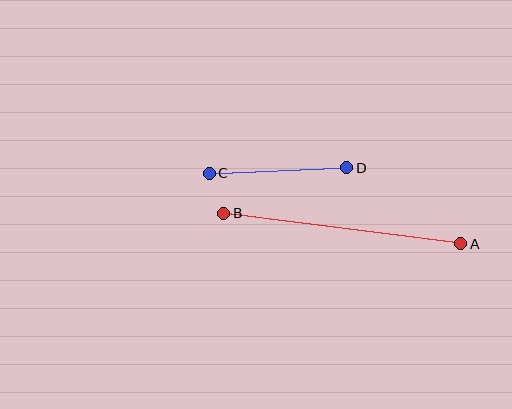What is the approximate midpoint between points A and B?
The midpoint is at approximately (342, 229) pixels.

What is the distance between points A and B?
The distance is approximately 239 pixels.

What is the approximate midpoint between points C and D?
The midpoint is at approximately (278, 170) pixels.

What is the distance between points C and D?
The distance is approximately 138 pixels.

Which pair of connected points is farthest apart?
Points A and B are farthest apart.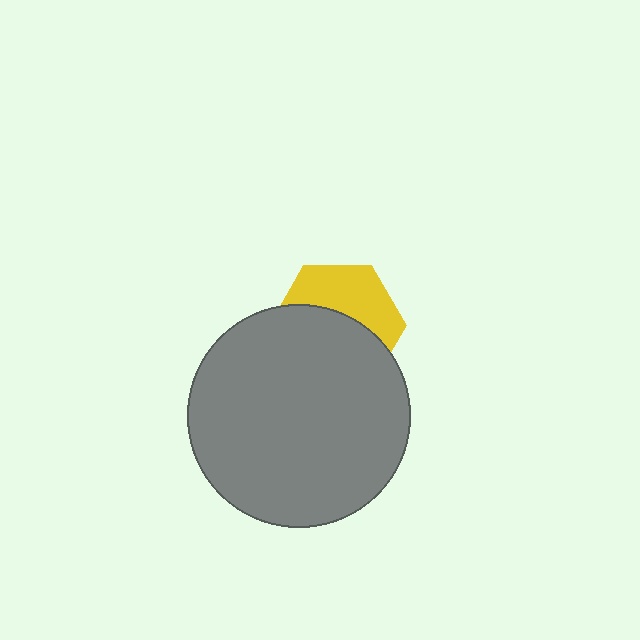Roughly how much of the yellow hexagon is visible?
A small part of it is visible (roughly 42%).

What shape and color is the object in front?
The object in front is a gray circle.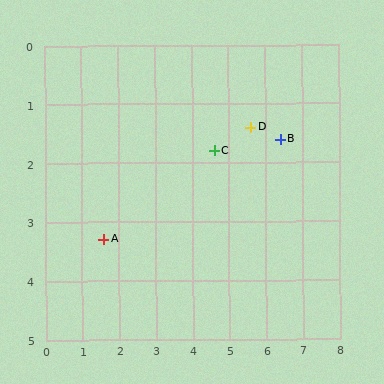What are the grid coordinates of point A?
Point A is at approximately (1.6, 3.3).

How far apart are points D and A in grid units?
Points D and A are about 4.4 grid units apart.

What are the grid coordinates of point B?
Point B is at approximately (6.4, 1.6).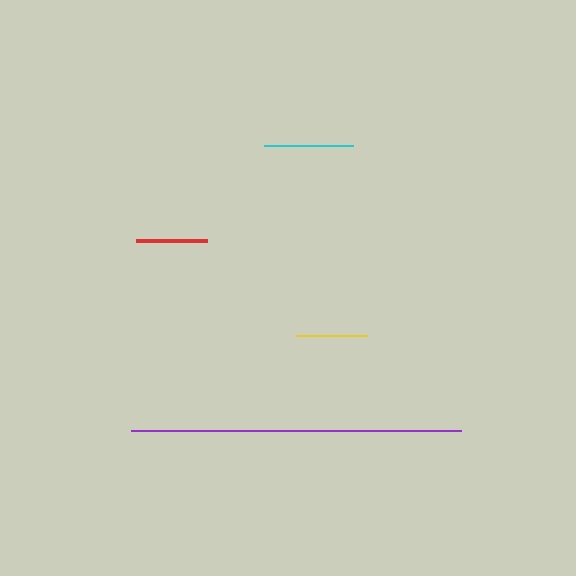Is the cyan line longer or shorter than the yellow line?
The cyan line is longer than the yellow line.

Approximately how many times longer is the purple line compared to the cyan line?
The purple line is approximately 3.7 times the length of the cyan line.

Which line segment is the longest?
The purple line is the longest at approximately 330 pixels.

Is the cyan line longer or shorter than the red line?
The cyan line is longer than the red line.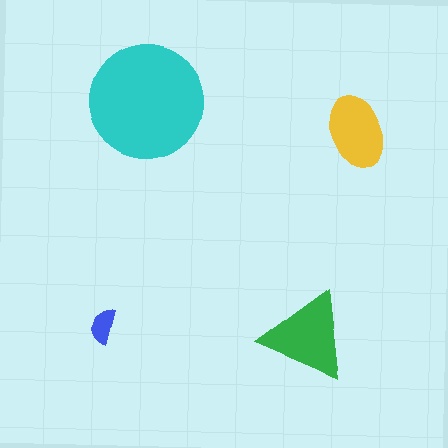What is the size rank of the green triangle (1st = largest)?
2nd.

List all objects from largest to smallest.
The cyan circle, the green triangle, the yellow ellipse, the blue semicircle.